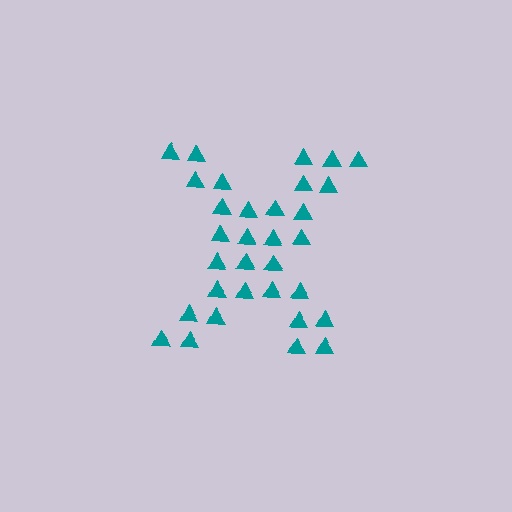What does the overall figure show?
The overall figure shows the letter X.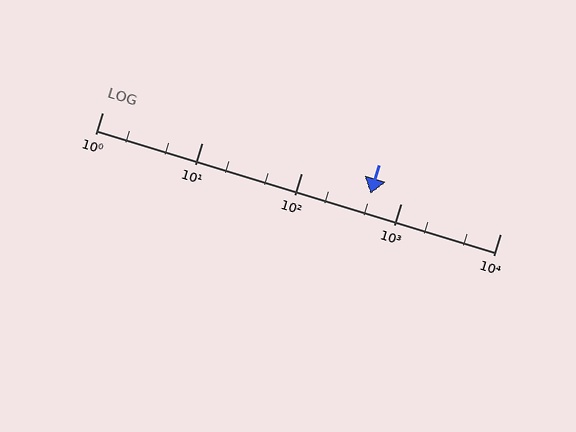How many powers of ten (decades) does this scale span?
The scale spans 4 decades, from 1 to 10000.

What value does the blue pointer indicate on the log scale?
The pointer indicates approximately 500.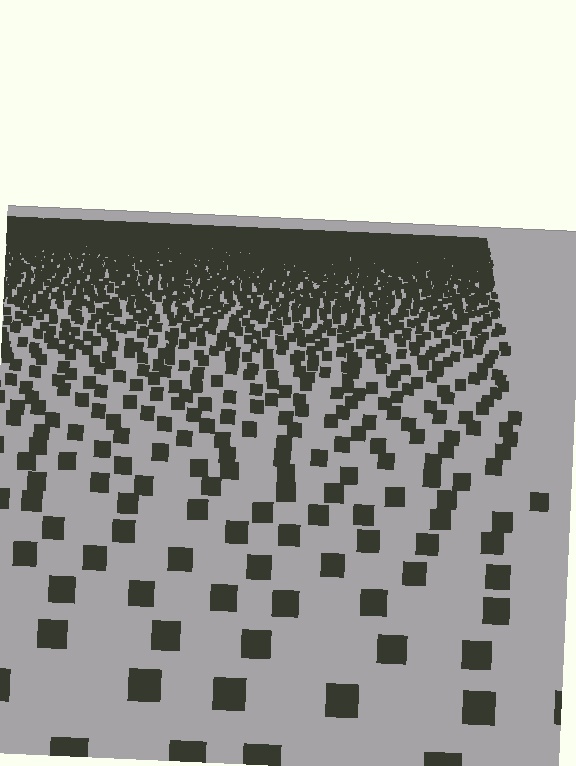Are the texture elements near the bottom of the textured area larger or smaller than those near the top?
Larger. Near the bottom, elements are closer to the viewer and appear at a bigger on-screen size.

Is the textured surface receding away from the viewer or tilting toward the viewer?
The surface is receding away from the viewer. Texture elements get smaller and denser toward the top.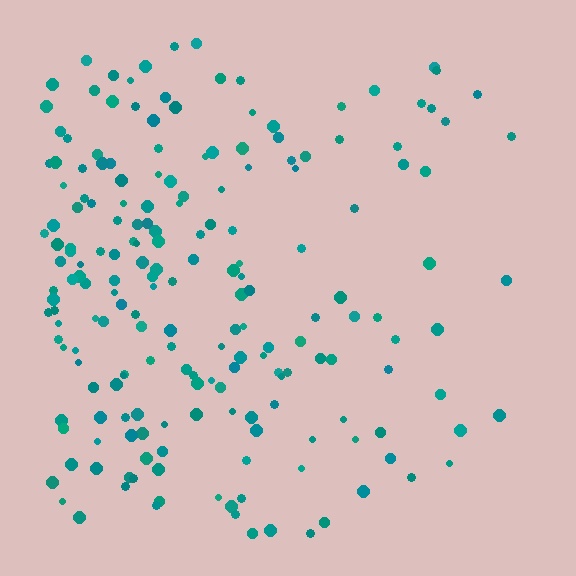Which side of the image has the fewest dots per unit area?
The right.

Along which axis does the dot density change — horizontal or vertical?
Horizontal.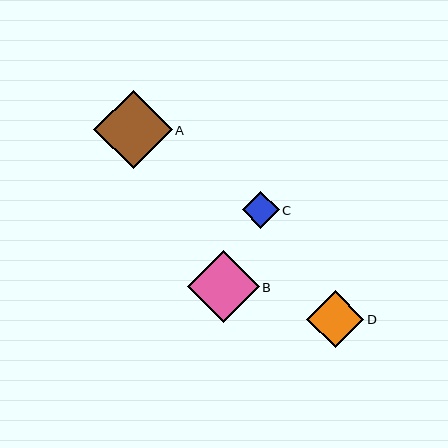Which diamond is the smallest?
Diamond C is the smallest with a size of approximately 36 pixels.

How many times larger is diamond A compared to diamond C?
Diamond A is approximately 2.2 times the size of diamond C.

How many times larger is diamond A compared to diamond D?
Diamond A is approximately 1.4 times the size of diamond D.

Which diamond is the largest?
Diamond A is the largest with a size of approximately 79 pixels.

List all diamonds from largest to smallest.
From largest to smallest: A, B, D, C.